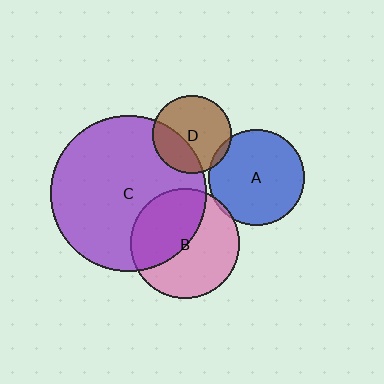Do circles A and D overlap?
Yes.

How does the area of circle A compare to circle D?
Approximately 1.5 times.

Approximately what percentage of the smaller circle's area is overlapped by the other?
Approximately 5%.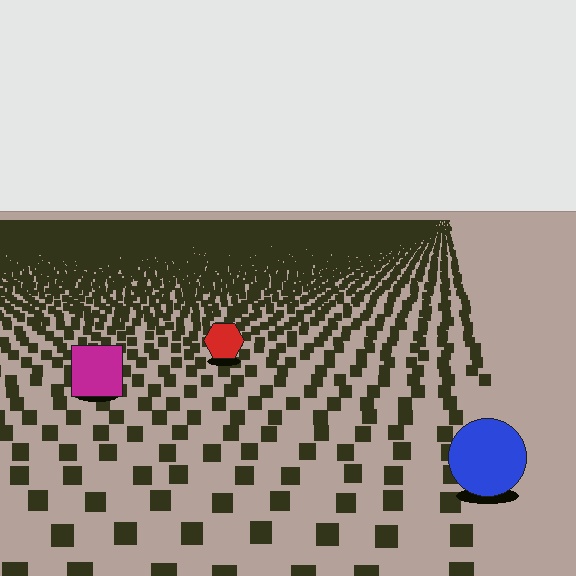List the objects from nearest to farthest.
From nearest to farthest: the blue circle, the magenta square, the red hexagon.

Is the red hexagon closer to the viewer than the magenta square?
No. The magenta square is closer — you can tell from the texture gradient: the ground texture is coarser near it.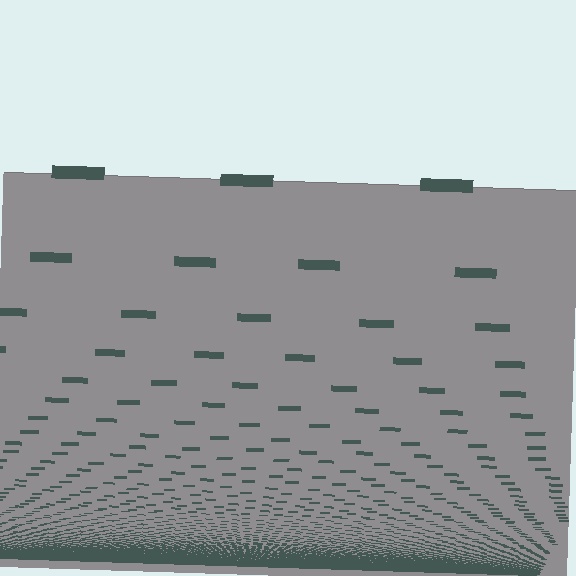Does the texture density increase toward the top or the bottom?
Density increases toward the bottom.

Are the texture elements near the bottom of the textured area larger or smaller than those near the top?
Smaller. The gradient is inverted — elements near the bottom are smaller and denser.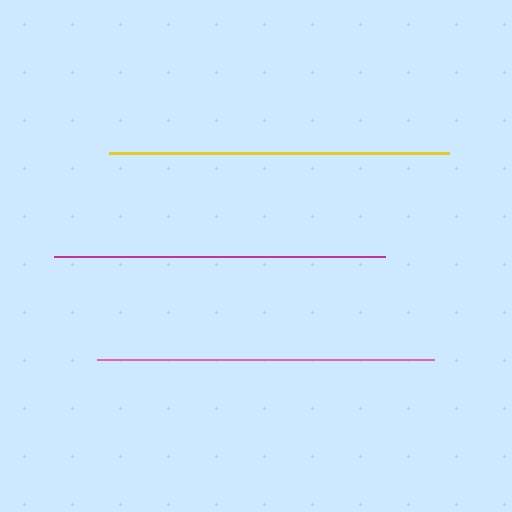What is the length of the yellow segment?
The yellow segment is approximately 340 pixels long.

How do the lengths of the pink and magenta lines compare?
The pink and magenta lines are approximately the same length.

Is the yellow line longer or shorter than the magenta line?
The yellow line is longer than the magenta line.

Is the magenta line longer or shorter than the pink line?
The pink line is longer than the magenta line.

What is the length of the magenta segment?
The magenta segment is approximately 330 pixels long.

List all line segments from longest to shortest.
From longest to shortest: yellow, pink, magenta.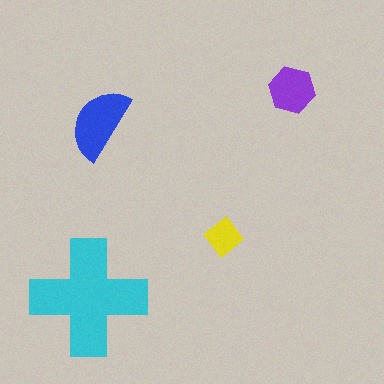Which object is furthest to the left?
The cyan cross is leftmost.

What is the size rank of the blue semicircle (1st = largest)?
2nd.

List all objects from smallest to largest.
The yellow diamond, the purple hexagon, the blue semicircle, the cyan cross.